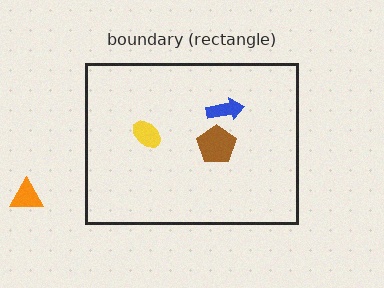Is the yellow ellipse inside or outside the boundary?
Inside.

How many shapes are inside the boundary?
3 inside, 1 outside.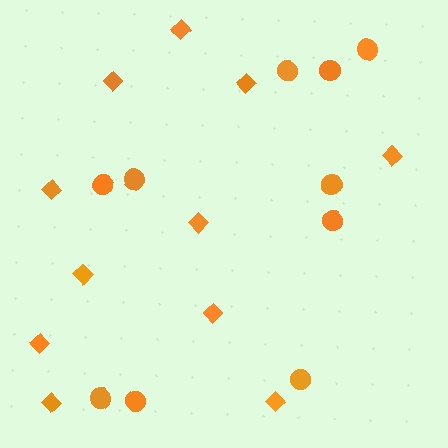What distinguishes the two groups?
There are 2 groups: one group of circles (10) and one group of diamonds (11).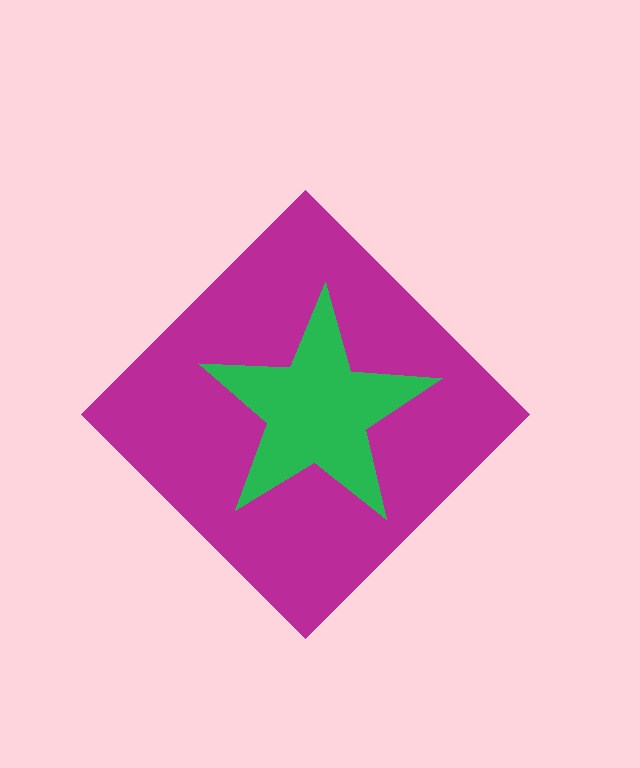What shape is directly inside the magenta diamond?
The green star.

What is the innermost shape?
The green star.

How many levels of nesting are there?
2.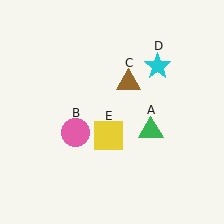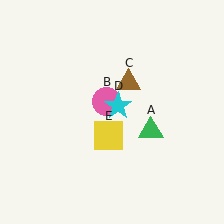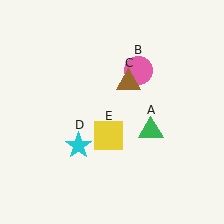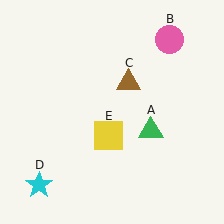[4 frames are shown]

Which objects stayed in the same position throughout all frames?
Green triangle (object A) and brown triangle (object C) and yellow square (object E) remained stationary.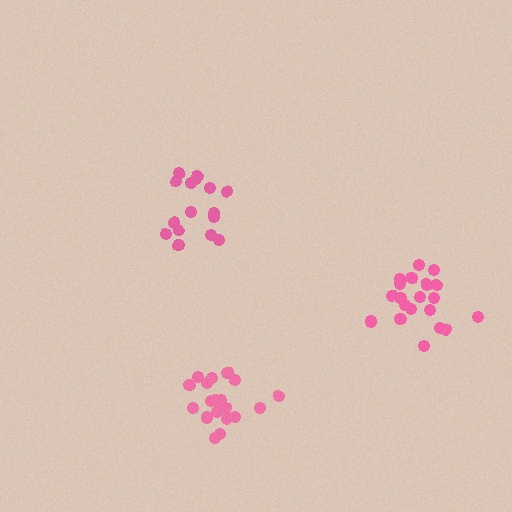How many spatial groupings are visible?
There are 3 spatial groupings.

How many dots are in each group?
Group 1: 16 dots, Group 2: 20 dots, Group 3: 20 dots (56 total).